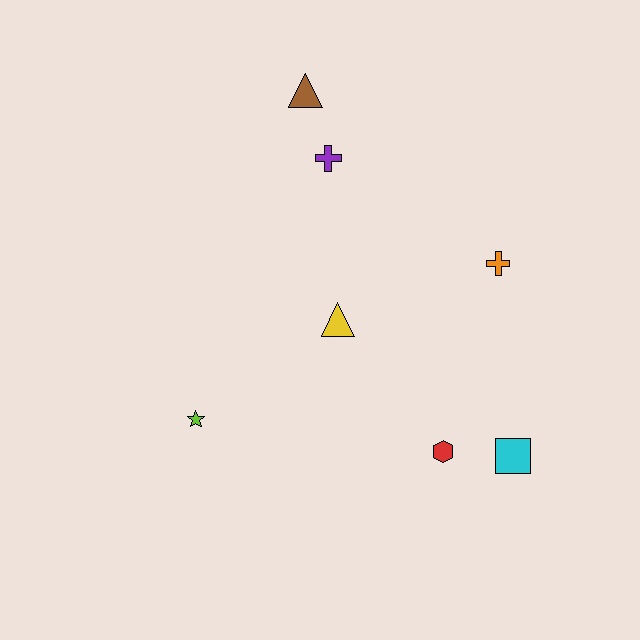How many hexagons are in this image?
There is 1 hexagon.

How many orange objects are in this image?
There is 1 orange object.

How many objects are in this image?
There are 7 objects.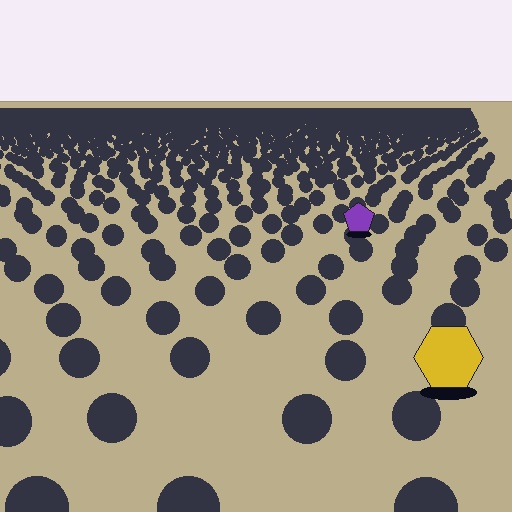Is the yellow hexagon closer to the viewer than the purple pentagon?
Yes. The yellow hexagon is closer — you can tell from the texture gradient: the ground texture is coarser near it.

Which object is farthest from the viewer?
The purple pentagon is farthest from the viewer. It appears smaller and the ground texture around it is denser.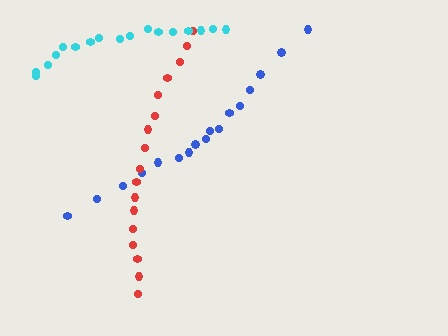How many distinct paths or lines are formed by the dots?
There are 3 distinct paths.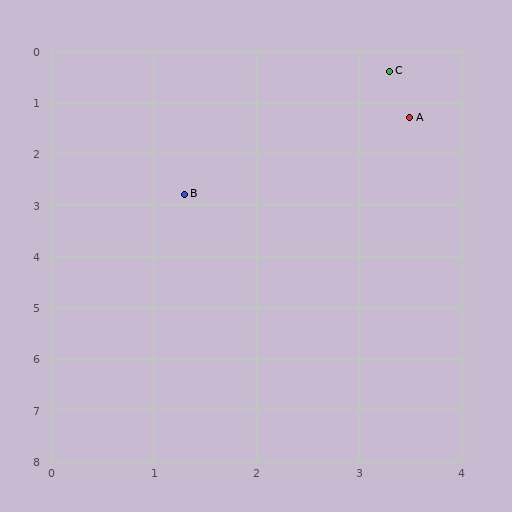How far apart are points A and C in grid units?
Points A and C are about 0.9 grid units apart.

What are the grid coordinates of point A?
Point A is at approximately (3.5, 1.3).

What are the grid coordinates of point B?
Point B is at approximately (1.3, 2.8).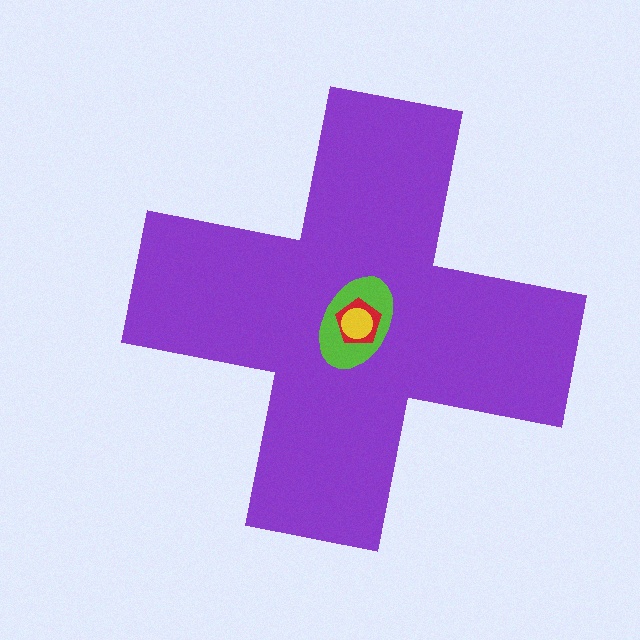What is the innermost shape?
The yellow circle.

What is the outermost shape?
The purple cross.